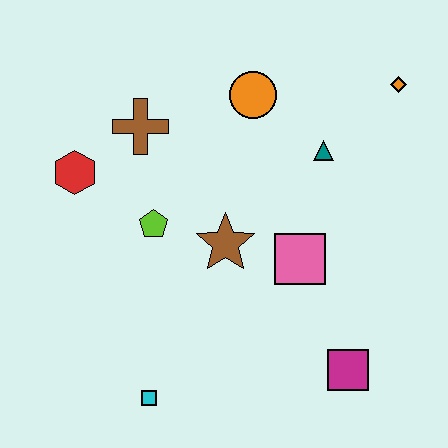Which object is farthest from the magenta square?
The red hexagon is farthest from the magenta square.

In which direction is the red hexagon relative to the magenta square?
The red hexagon is to the left of the magenta square.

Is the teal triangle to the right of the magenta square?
No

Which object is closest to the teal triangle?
The orange circle is closest to the teal triangle.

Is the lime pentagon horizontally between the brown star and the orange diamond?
No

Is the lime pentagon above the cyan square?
Yes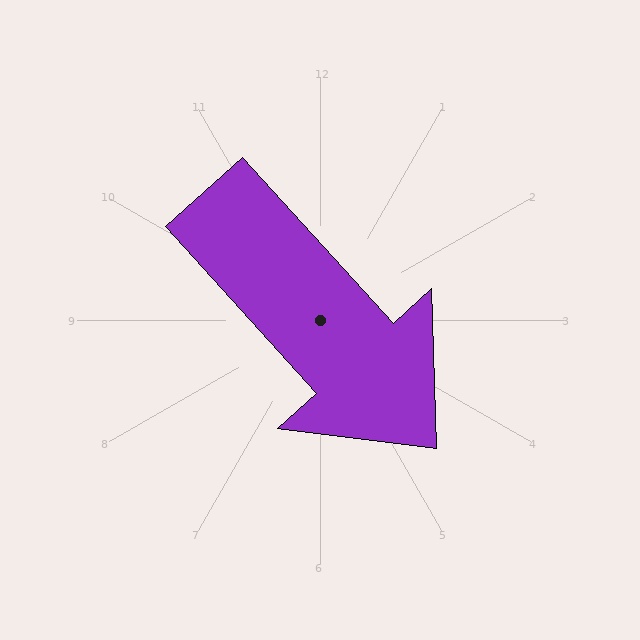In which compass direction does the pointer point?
Southeast.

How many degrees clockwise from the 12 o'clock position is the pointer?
Approximately 138 degrees.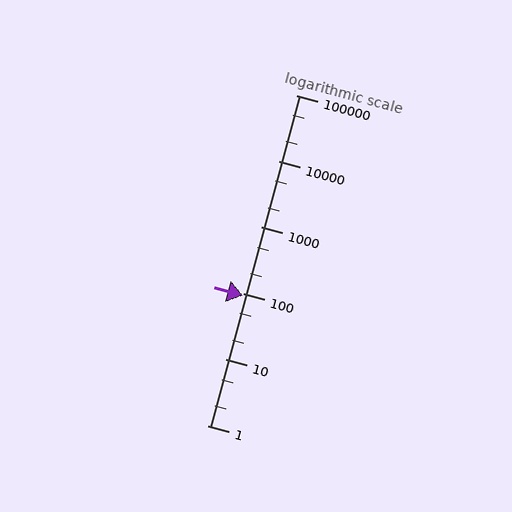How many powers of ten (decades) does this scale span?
The scale spans 5 decades, from 1 to 100000.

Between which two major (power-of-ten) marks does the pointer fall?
The pointer is between 10 and 100.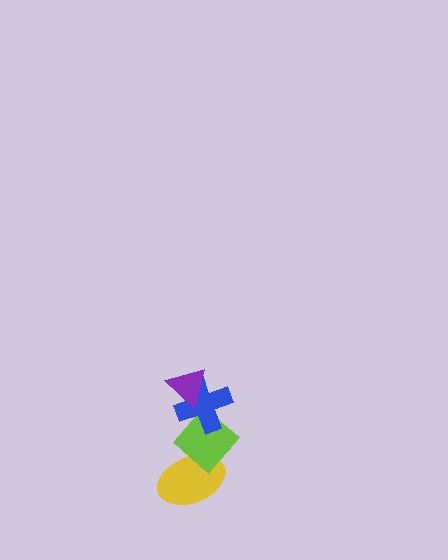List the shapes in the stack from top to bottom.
From top to bottom: the purple triangle, the blue cross, the lime diamond, the yellow ellipse.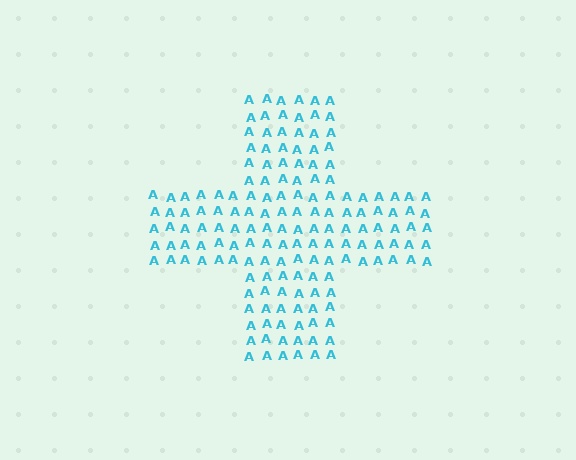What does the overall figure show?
The overall figure shows a cross.